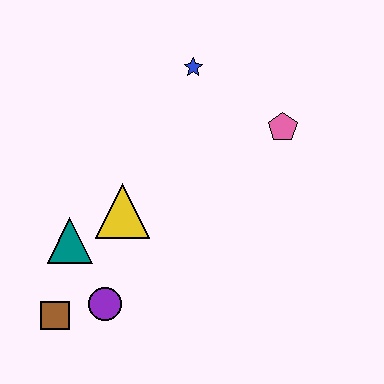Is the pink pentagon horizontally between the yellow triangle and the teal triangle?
No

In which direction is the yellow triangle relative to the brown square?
The yellow triangle is above the brown square.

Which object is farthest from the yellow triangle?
The pink pentagon is farthest from the yellow triangle.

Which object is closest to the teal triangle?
The yellow triangle is closest to the teal triangle.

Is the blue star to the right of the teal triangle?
Yes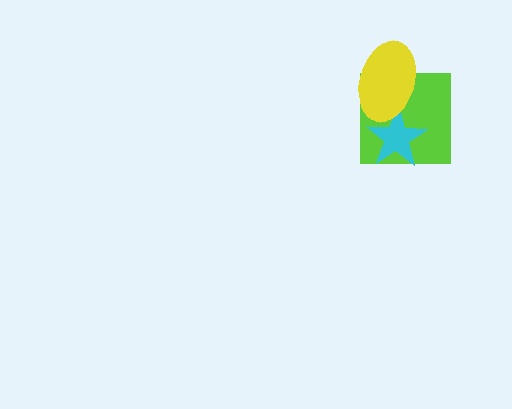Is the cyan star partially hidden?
Yes, it is partially covered by another shape.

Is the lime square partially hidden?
Yes, it is partially covered by another shape.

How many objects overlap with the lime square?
2 objects overlap with the lime square.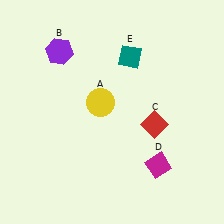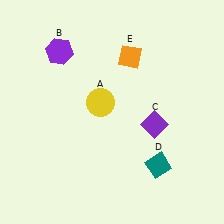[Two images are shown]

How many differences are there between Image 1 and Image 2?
There are 3 differences between the two images.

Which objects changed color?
C changed from red to purple. D changed from magenta to teal. E changed from teal to orange.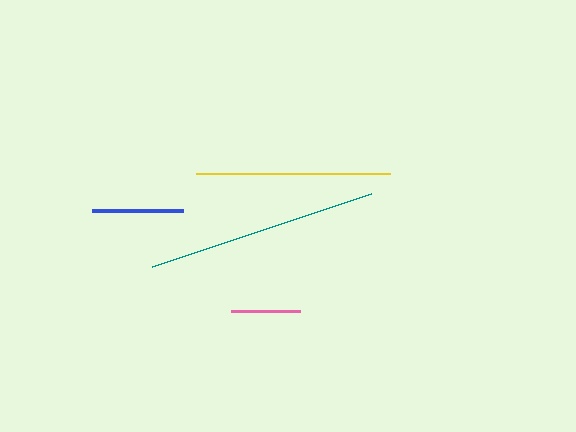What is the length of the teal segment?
The teal segment is approximately 231 pixels long.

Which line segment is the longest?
The teal line is the longest at approximately 231 pixels.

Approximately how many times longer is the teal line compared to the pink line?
The teal line is approximately 3.4 times the length of the pink line.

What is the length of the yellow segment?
The yellow segment is approximately 193 pixels long.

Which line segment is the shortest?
The pink line is the shortest at approximately 68 pixels.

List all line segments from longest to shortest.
From longest to shortest: teal, yellow, blue, pink.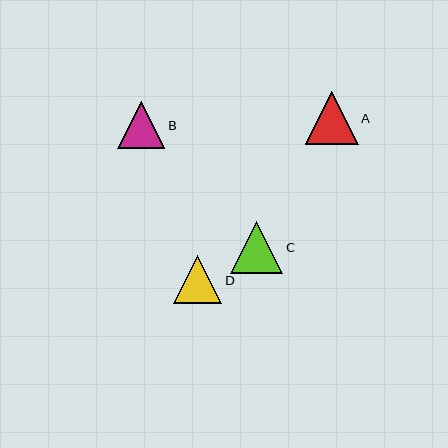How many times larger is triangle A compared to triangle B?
Triangle A is approximately 1.1 times the size of triangle B.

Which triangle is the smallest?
Triangle B is the smallest with a size of approximately 47 pixels.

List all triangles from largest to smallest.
From largest to smallest: C, A, D, B.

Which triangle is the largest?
Triangle C is the largest with a size of approximately 52 pixels.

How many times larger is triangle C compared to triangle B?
Triangle C is approximately 1.1 times the size of triangle B.